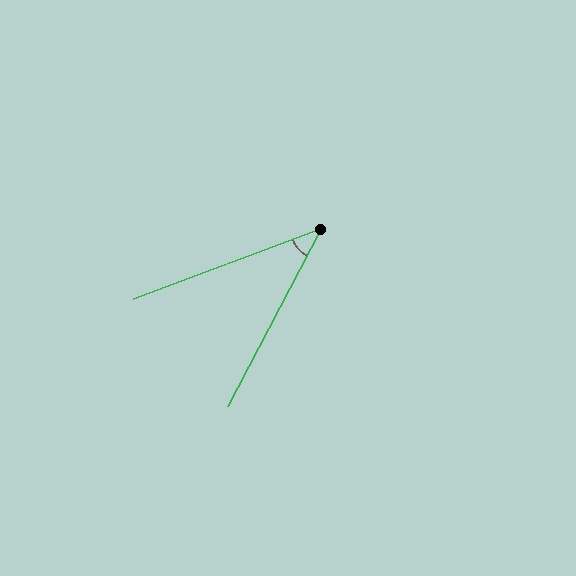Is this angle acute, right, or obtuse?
It is acute.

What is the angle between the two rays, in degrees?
Approximately 42 degrees.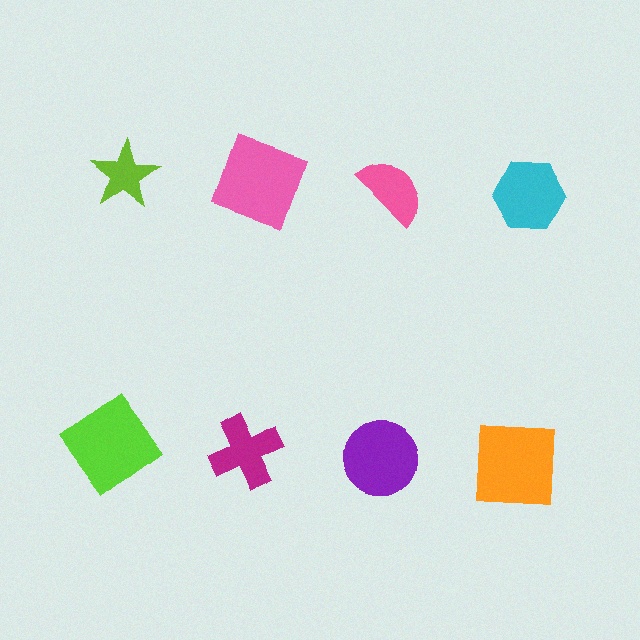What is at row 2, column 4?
An orange square.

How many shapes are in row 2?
4 shapes.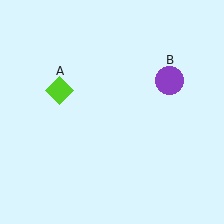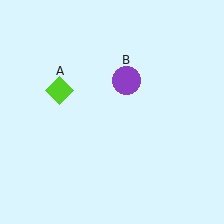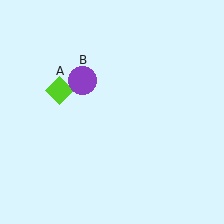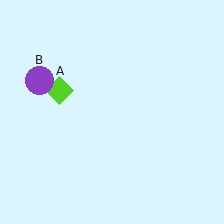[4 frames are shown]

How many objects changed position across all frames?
1 object changed position: purple circle (object B).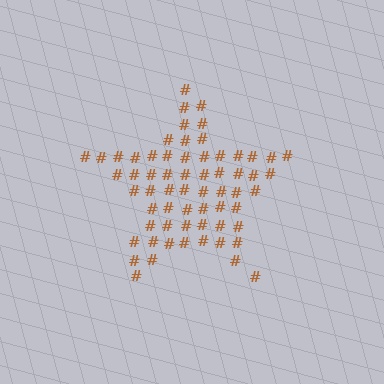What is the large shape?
The large shape is a star.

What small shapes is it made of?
It is made of small hash symbols.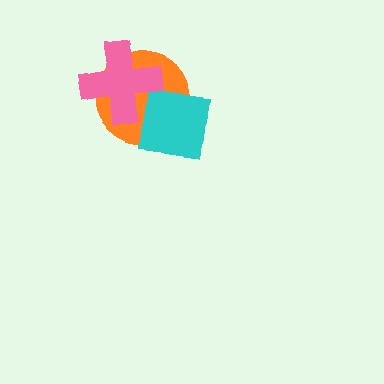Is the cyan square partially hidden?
Yes, it is partially covered by another shape.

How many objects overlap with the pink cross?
2 objects overlap with the pink cross.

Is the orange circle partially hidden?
Yes, it is partially covered by another shape.